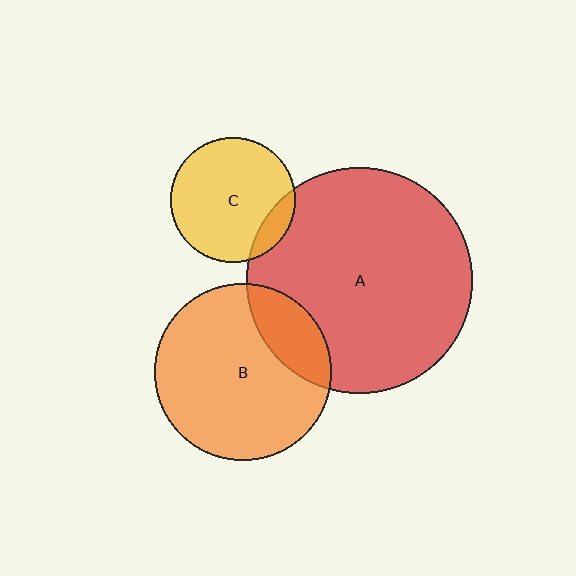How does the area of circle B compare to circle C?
Approximately 2.0 times.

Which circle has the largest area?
Circle A (red).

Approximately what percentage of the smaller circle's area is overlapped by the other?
Approximately 20%.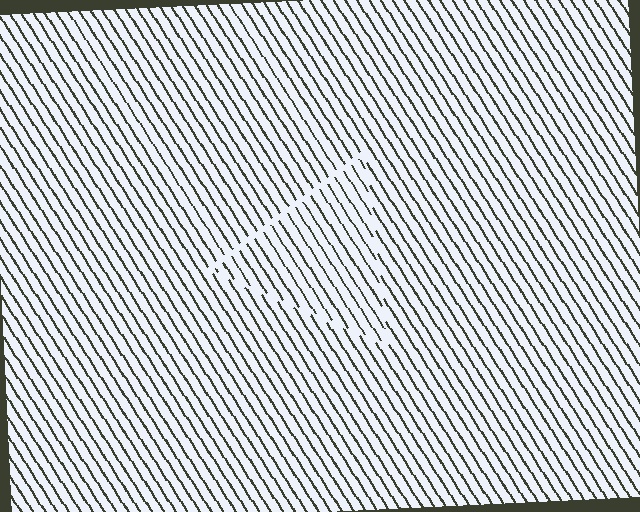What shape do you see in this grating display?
An illusory triangle. The interior of the shape contains the same grating, shifted by half a period — the contour is defined by the phase discontinuity where line-ends from the inner and outer gratings abut.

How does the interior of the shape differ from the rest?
The interior of the shape contains the same grating, shifted by half a period — the contour is defined by the phase discontinuity where line-ends from the inner and outer gratings abut.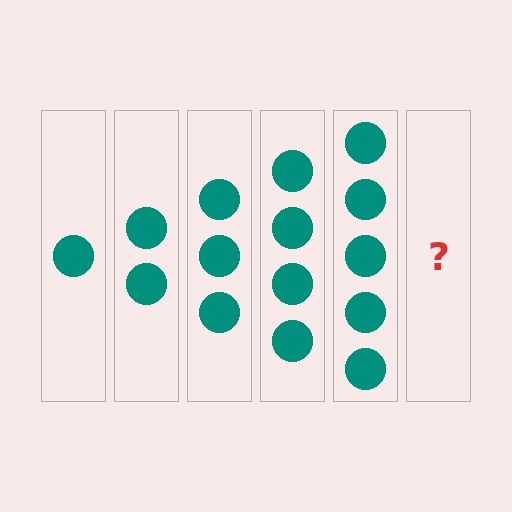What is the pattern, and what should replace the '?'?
The pattern is that each step adds one more circle. The '?' should be 6 circles.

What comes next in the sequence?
The next element should be 6 circles.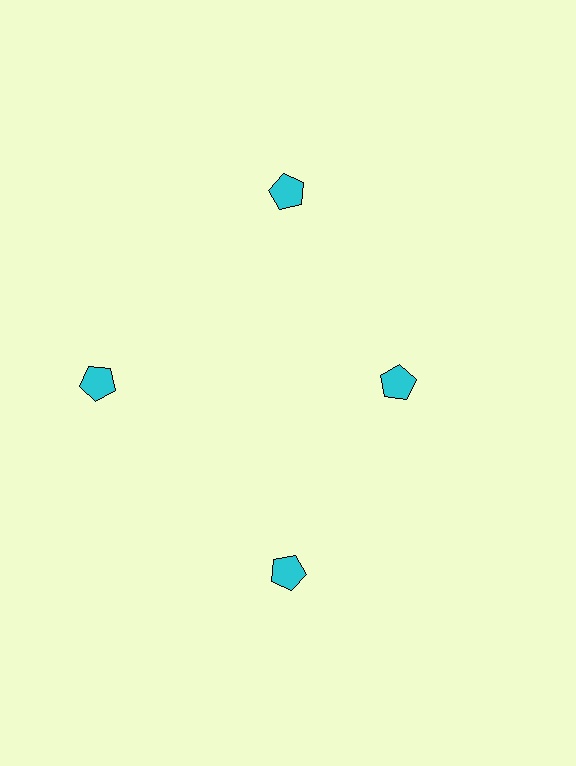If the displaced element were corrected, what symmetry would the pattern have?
It would have 4-fold rotational symmetry — the pattern would map onto itself every 90 degrees.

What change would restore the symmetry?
The symmetry would be restored by moving it outward, back onto the ring so that all 4 pentagons sit at equal angles and equal distance from the center.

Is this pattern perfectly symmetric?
No. The 4 cyan pentagons are arranged in a ring, but one element near the 3 o'clock position is pulled inward toward the center, breaking the 4-fold rotational symmetry.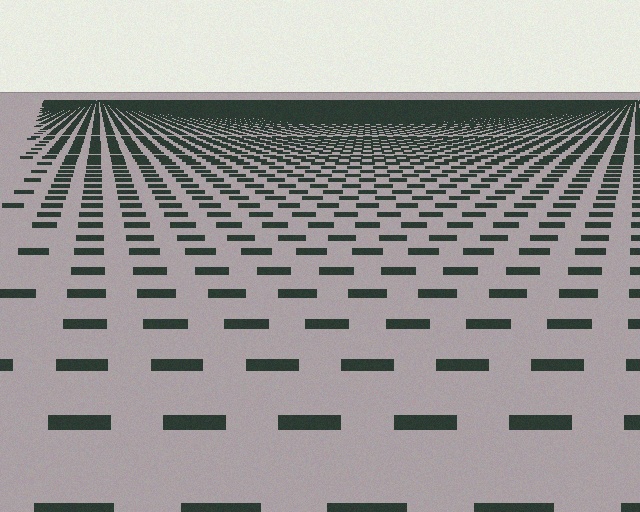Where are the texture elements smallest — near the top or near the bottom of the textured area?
Near the top.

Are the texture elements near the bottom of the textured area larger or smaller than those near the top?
Larger. Near the bottom, elements are closer to the viewer and appear at a bigger on-screen size.